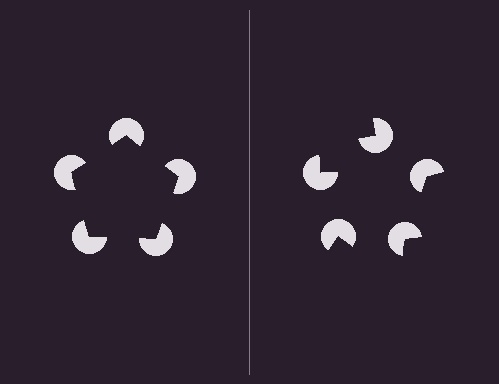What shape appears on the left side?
An illusory pentagon.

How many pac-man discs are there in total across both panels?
10 — 5 on each side.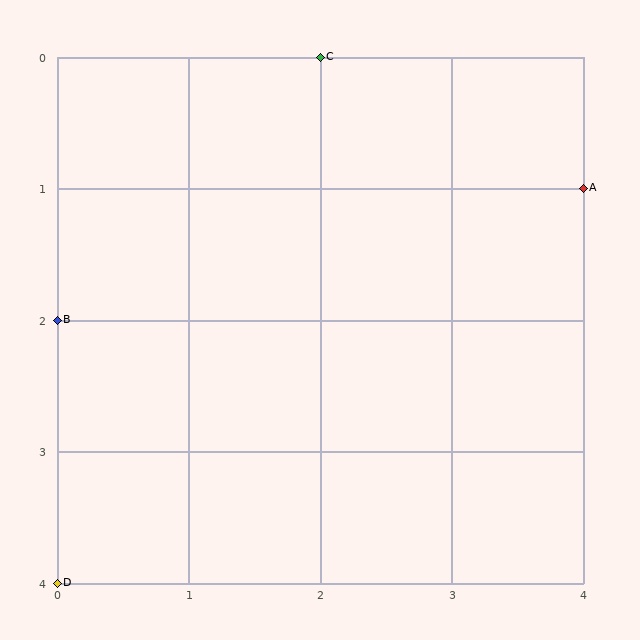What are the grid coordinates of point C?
Point C is at grid coordinates (2, 0).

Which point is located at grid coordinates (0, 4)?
Point D is at (0, 4).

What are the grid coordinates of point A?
Point A is at grid coordinates (4, 1).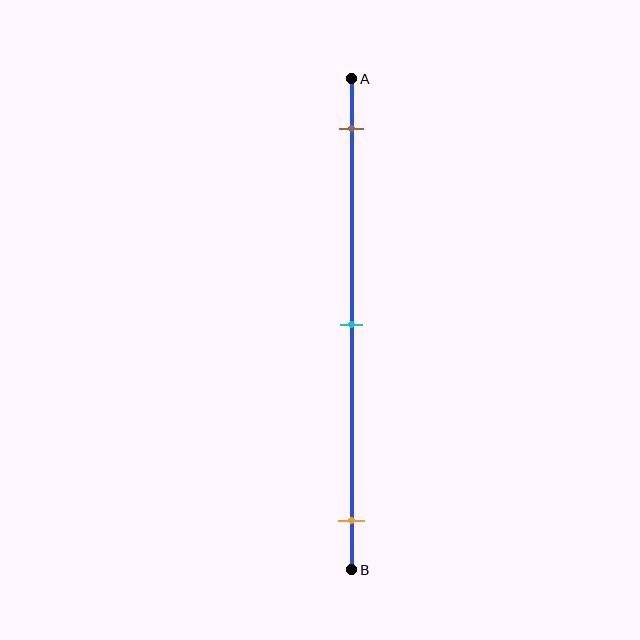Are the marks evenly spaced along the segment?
Yes, the marks are approximately evenly spaced.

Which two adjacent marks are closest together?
The brown and cyan marks are the closest adjacent pair.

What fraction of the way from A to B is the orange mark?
The orange mark is approximately 90% (0.9) of the way from A to B.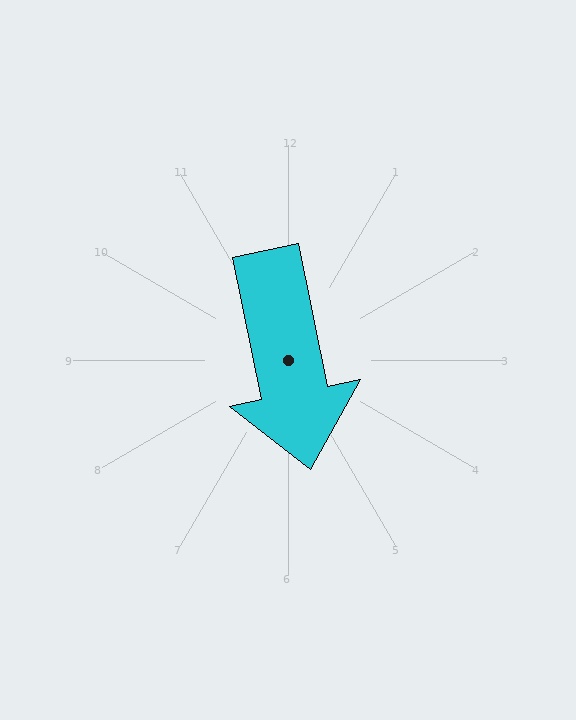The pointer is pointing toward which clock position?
Roughly 6 o'clock.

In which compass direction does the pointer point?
South.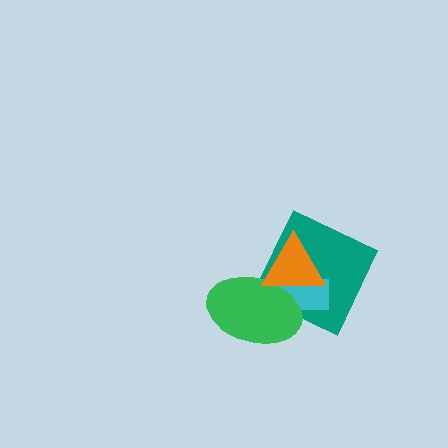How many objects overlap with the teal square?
3 objects overlap with the teal square.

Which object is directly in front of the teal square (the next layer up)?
The cyan rectangle is directly in front of the teal square.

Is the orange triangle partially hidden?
No, no other shape covers it.